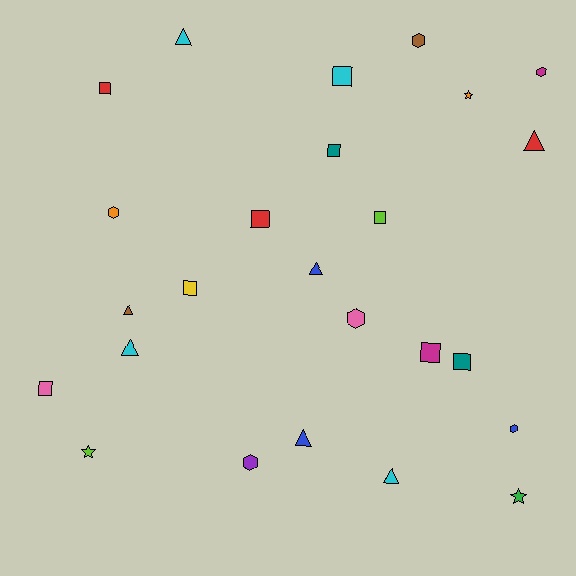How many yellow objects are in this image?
There is 1 yellow object.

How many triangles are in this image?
There are 7 triangles.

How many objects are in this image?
There are 25 objects.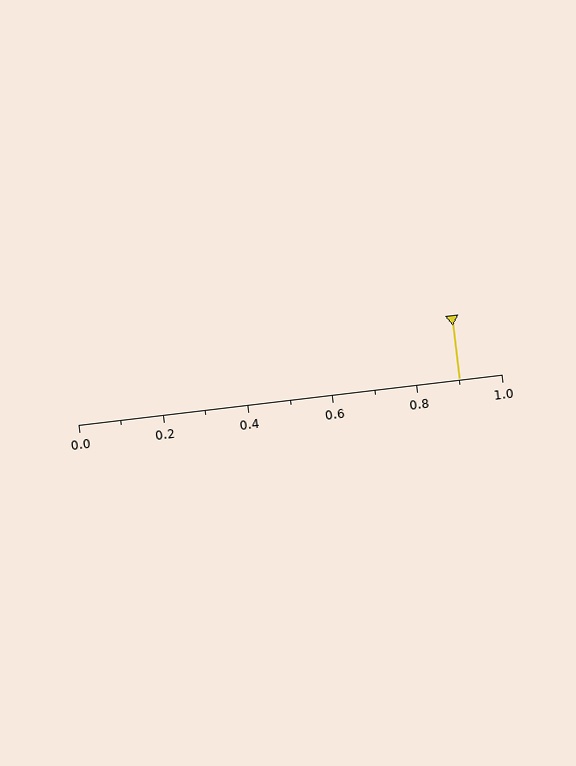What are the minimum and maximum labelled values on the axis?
The axis runs from 0.0 to 1.0.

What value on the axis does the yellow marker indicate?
The marker indicates approximately 0.9.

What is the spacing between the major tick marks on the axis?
The major ticks are spaced 0.2 apart.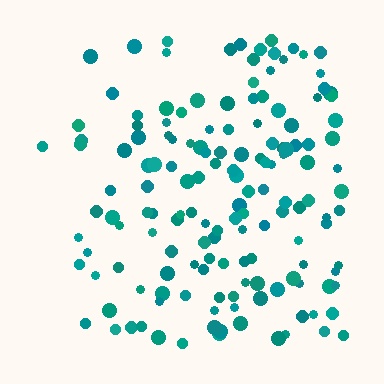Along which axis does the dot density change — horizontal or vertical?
Horizontal.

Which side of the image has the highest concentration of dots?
The right.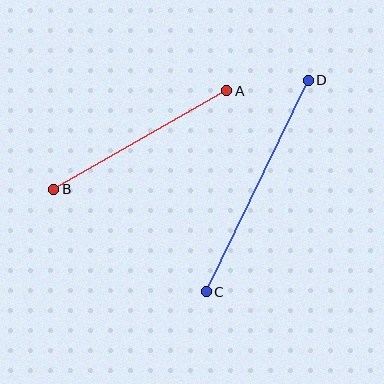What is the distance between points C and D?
The distance is approximately 235 pixels.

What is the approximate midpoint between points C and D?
The midpoint is at approximately (257, 186) pixels.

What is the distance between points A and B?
The distance is approximately 199 pixels.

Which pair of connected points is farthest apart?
Points C and D are farthest apart.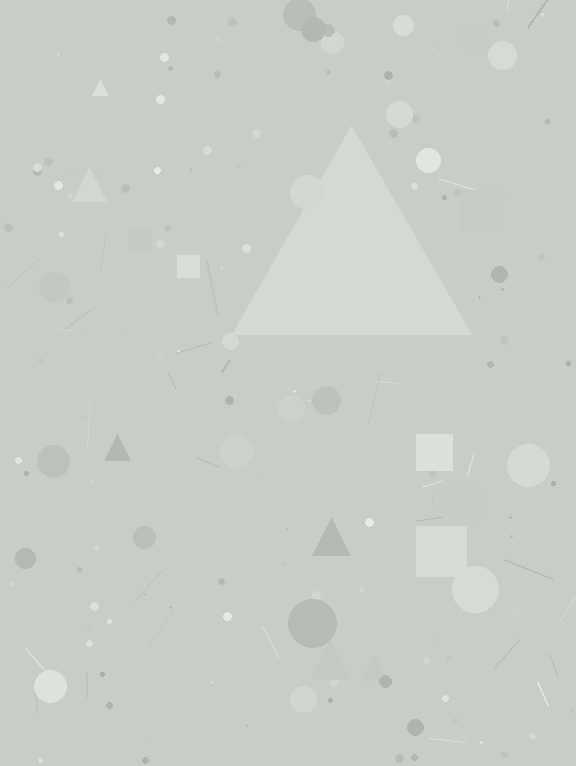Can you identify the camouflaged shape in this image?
The camouflaged shape is a triangle.